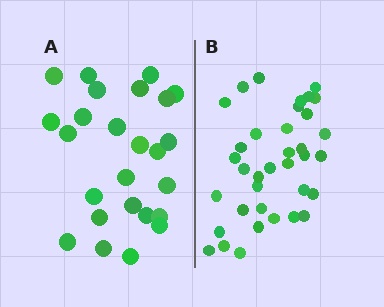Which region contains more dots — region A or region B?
Region B (the right region) has more dots.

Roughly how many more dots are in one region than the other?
Region B has roughly 12 or so more dots than region A.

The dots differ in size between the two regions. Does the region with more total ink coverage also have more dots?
No. Region A has more total ink coverage because its dots are larger, but region B actually contains more individual dots. Total area can be misleading — the number of items is what matters here.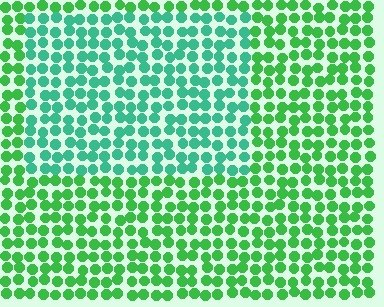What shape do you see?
I see a rectangle.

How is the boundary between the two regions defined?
The boundary is defined purely by a slight shift in hue (about 34 degrees). Spacing, size, and orientation are identical on both sides.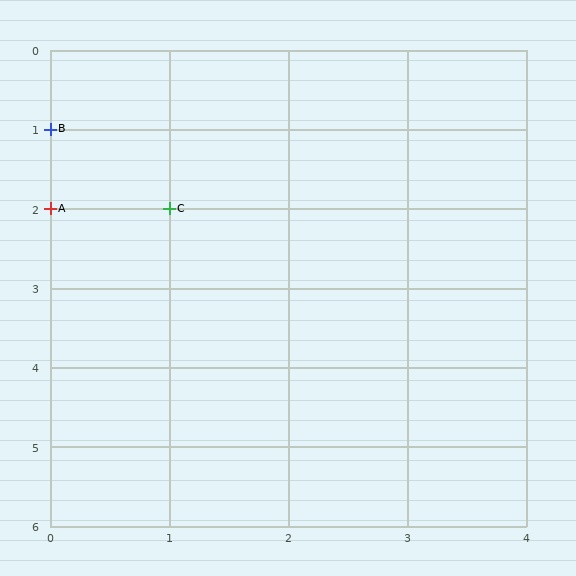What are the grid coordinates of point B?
Point B is at grid coordinates (0, 1).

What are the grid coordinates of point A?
Point A is at grid coordinates (0, 2).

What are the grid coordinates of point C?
Point C is at grid coordinates (1, 2).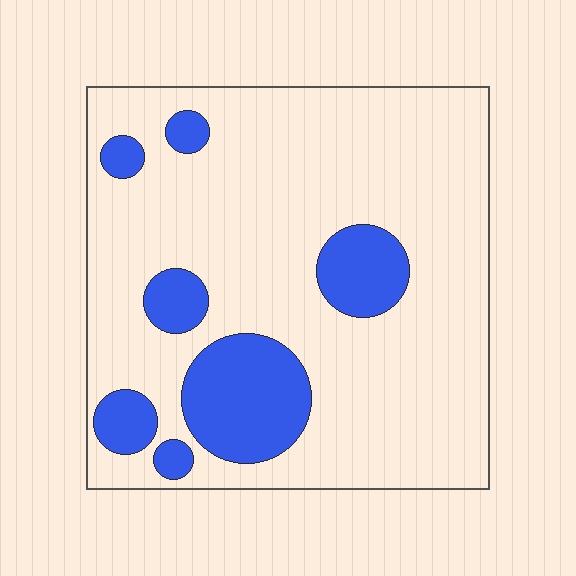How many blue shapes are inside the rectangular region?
7.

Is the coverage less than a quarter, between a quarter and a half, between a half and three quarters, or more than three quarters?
Less than a quarter.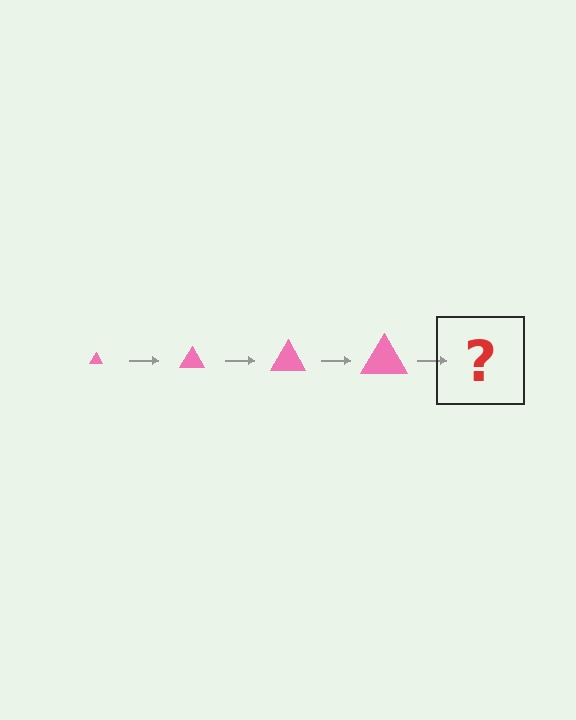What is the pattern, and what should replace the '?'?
The pattern is that the triangle gets progressively larger each step. The '?' should be a pink triangle, larger than the previous one.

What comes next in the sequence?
The next element should be a pink triangle, larger than the previous one.